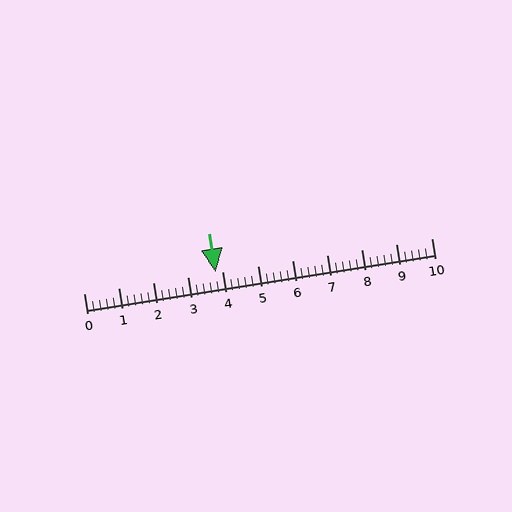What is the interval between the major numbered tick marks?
The major tick marks are spaced 1 units apart.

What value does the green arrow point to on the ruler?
The green arrow points to approximately 3.8.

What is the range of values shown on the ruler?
The ruler shows values from 0 to 10.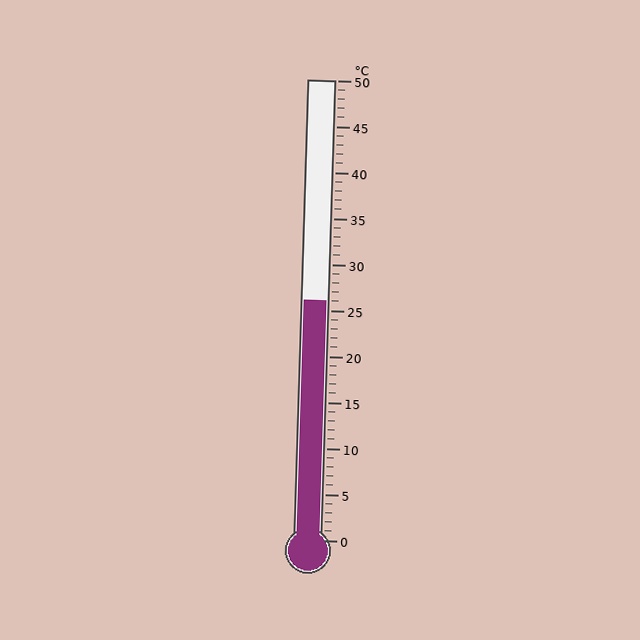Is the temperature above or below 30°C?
The temperature is below 30°C.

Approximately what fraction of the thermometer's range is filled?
The thermometer is filled to approximately 50% of its range.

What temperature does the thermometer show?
The thermometer shows approximately 26°C.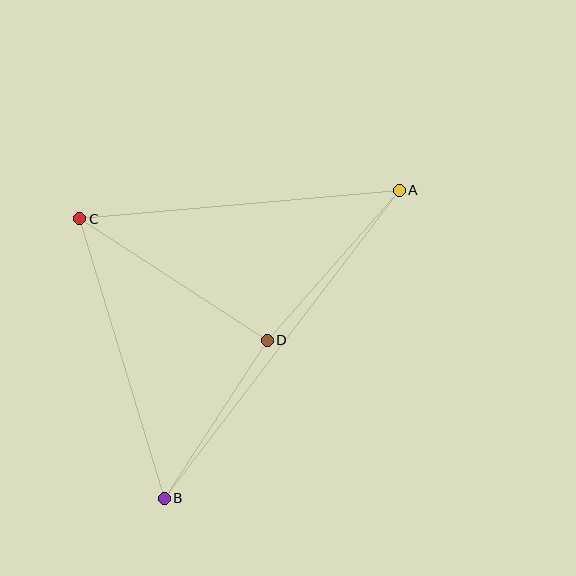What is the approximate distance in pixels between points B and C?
The distance between B and C is approximately 292 pixels.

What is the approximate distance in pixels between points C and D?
The distance between C and D is approximately 224 pixels.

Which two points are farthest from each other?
Points A and B are farthest from each other.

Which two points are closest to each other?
Points B and D are closest to each other.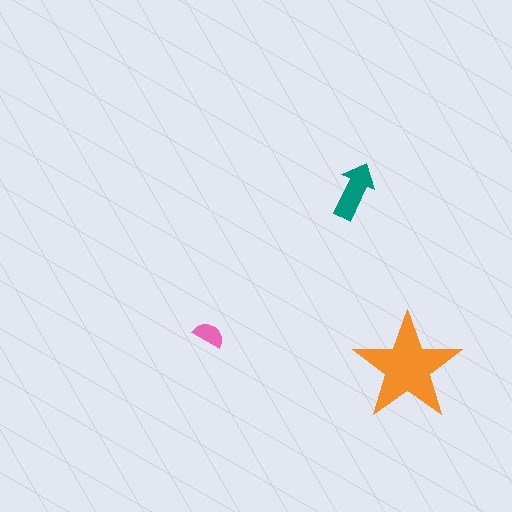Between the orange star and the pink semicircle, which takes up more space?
The orange star.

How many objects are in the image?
There are 3 objects in the image.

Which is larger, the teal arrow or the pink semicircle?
The teal arrow.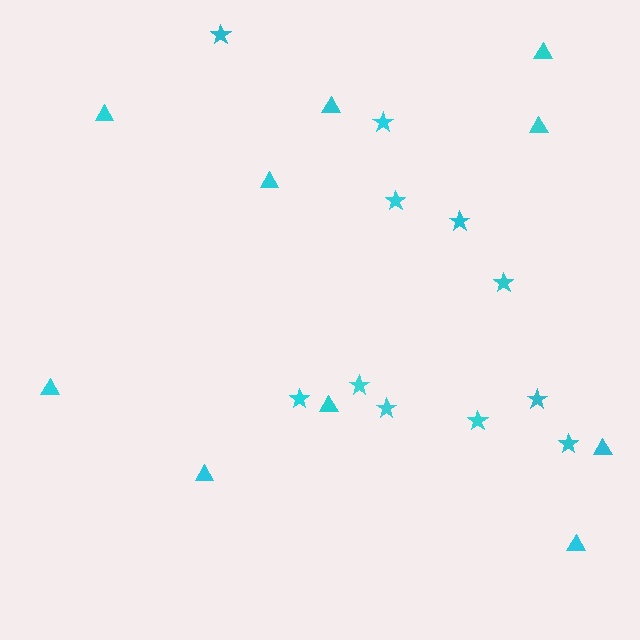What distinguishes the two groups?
There are 2 groups: one group of stars (11) and one group of triangles (10).